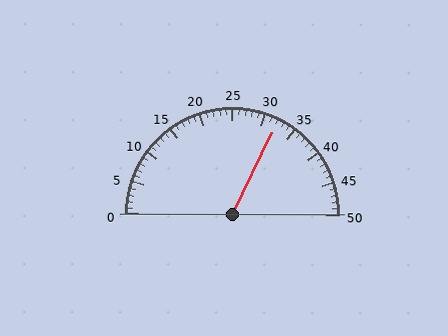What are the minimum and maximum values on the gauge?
The gauge ranges from 0 to 50.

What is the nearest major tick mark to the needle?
The nearest major tick mark is 30.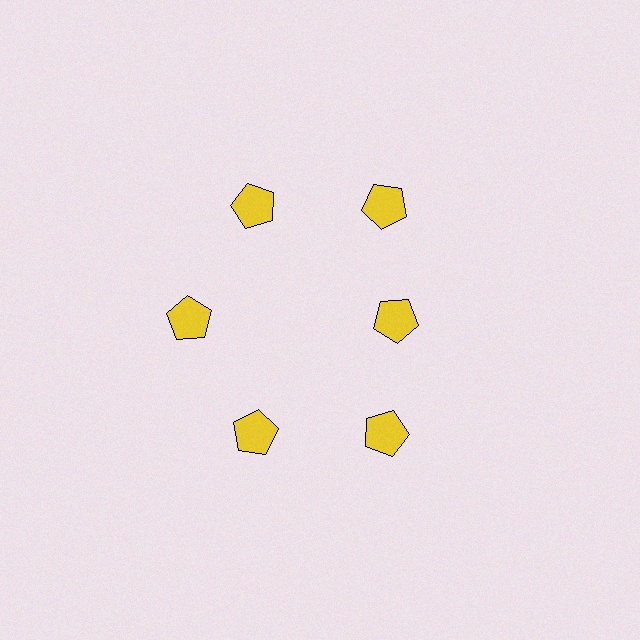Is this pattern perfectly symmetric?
No. The 6 yellow pentagons are arranged in a ring, but one element near the 3 o'clock position is pulled inward toward the center, breaking the 6-fold rotational symmetry.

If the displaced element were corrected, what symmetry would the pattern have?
It would have 6-fold rotational symmetry — the pattern would map onto itself every 60 degrees.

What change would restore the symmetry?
The symmetry would be restored by moving it outward, back onto the ring so that all 6 pentagons sit at equal angles and equal distance from the center.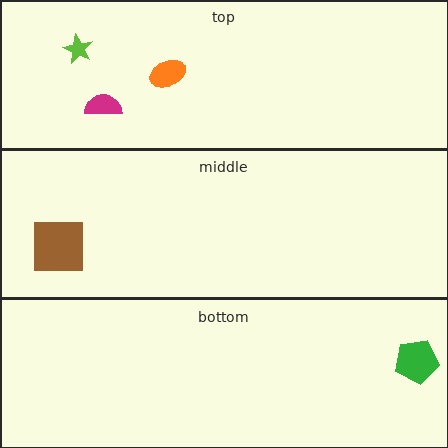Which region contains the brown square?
The middle region.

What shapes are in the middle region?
The brown square.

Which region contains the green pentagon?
The bottom region.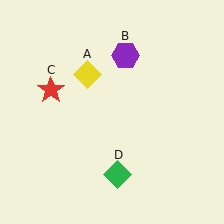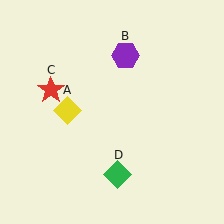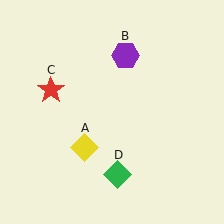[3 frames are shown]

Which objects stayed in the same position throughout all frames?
Purple hexagon (object B) and red star (object C) and green diamond (object D) remained stationary.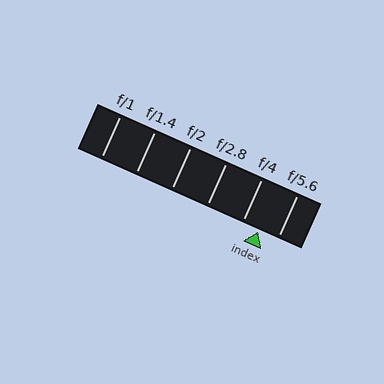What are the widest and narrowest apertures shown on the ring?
The widest aperture shown is f/1 and the narrowest is f/5.6.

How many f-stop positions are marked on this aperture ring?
There are 6 f-stop positions marked.